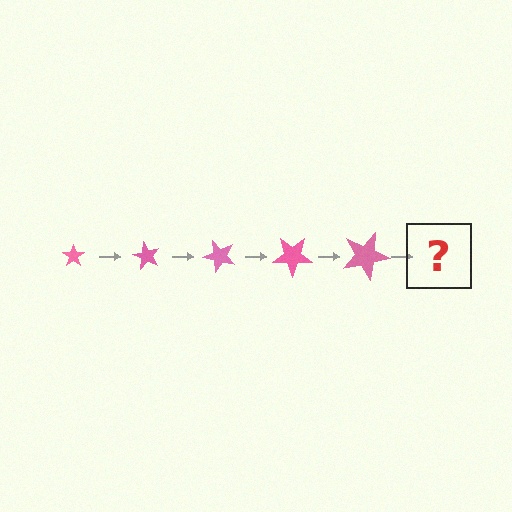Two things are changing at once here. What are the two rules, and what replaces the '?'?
The two rules are that the star grows larger each step and it rotates 60 degrees each step. The '?' should be a star, larger than the previous one and rotated 300 degrees from the start.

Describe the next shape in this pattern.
It should be a star, larger than the previous one and rotated 300 degrees from the start.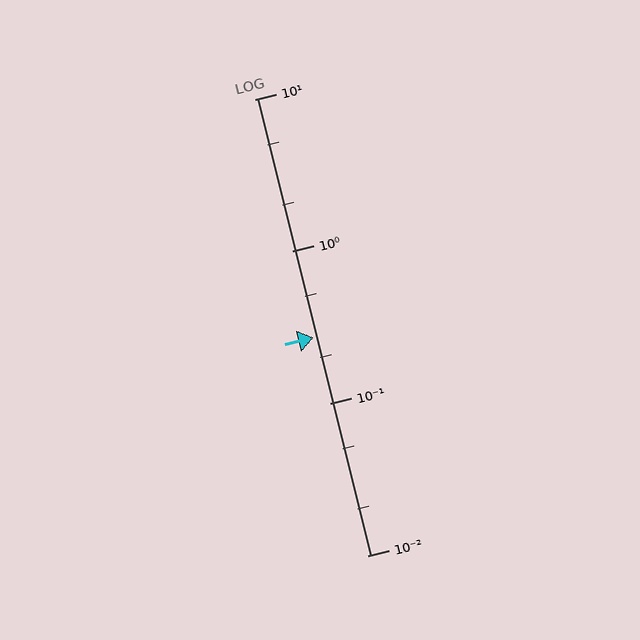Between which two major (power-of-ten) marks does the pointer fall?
The pointer is between 0.1 and 1.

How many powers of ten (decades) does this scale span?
The scale spans 3 decades, from 0.01 to 10.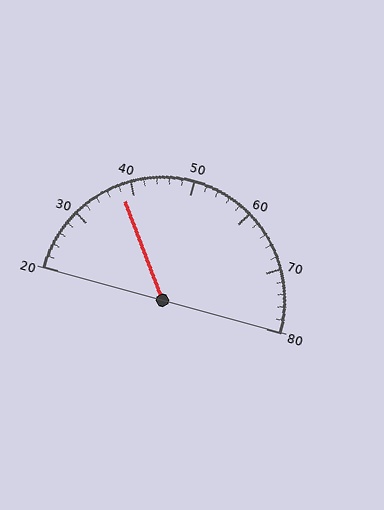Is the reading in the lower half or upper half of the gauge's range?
The reading is in the lower half of the range (20 to 80).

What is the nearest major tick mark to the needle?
The nearest major tick mark is 40.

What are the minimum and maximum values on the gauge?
The gauge ranges from 20 to 80.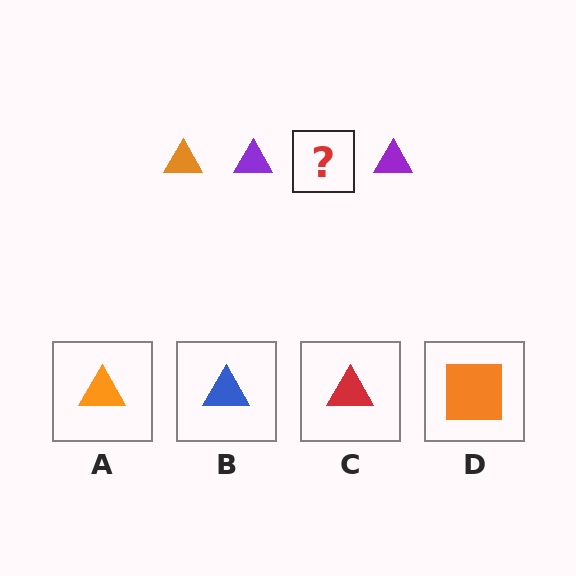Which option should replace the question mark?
Option A.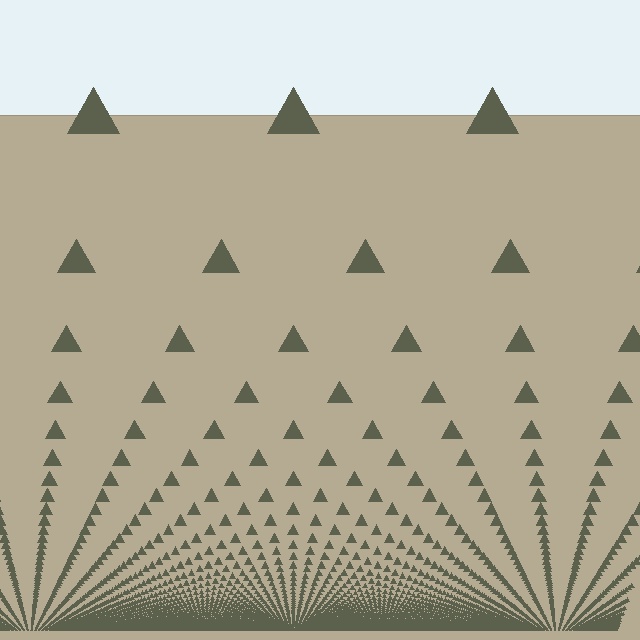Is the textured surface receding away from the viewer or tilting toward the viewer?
The surface appears to tilt toward the viewer. Texture elements get larger and sparser toward the top.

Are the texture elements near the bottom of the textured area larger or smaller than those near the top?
Smaller. The gradient is inverted — elements near the bottom are smaller and denser.